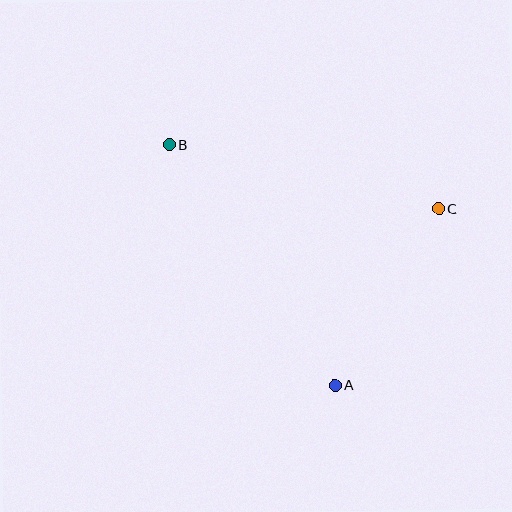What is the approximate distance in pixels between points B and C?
The distance between B and C is approximately 277 pixels.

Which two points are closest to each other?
Points A and C are closest to each other.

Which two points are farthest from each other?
Points A and B are farthest from each other.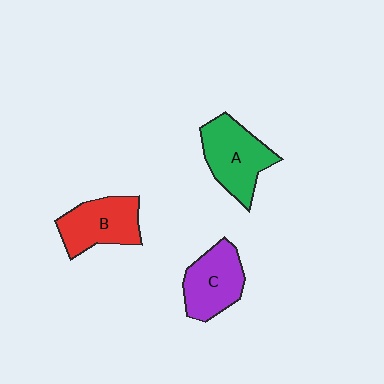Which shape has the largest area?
Shape A (green).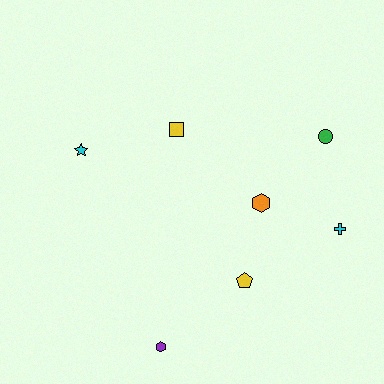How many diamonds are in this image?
There are no diamonds.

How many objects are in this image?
There are 7 objects.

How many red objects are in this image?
There are no red objects.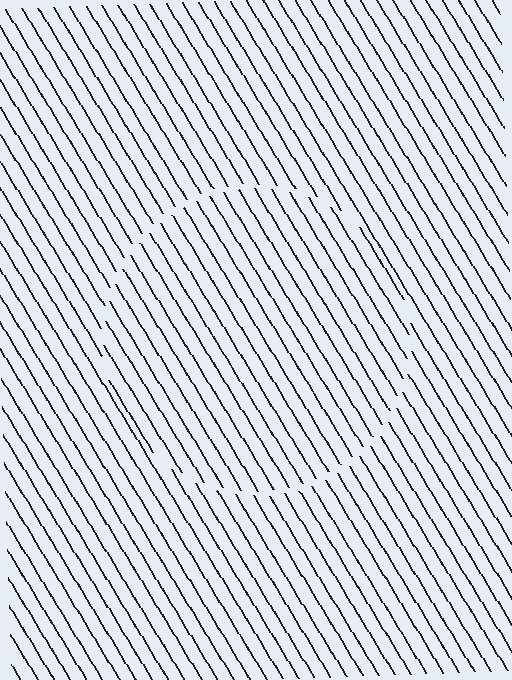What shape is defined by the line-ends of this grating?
An illusory circle. The interior of the shape contains the same grating, shifted by half a period — the contour is defined by the phase discontinuity where line-ends from the inner and outer gratings abut.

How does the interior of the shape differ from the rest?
The interior of the shape contains the same grating, shifted by half a period — the contour is defined by the phase discontinuity where line-ends from the inner and outer gratings abut.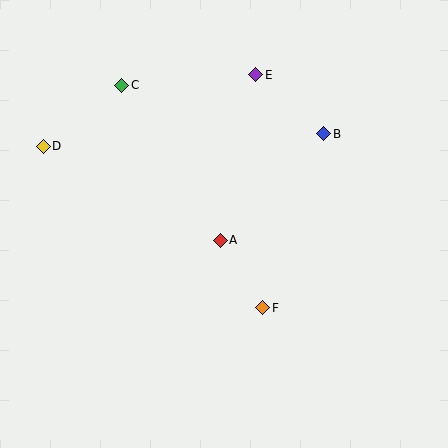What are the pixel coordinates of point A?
Point A is at (220, 240).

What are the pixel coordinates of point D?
Point D is at (43, 146).